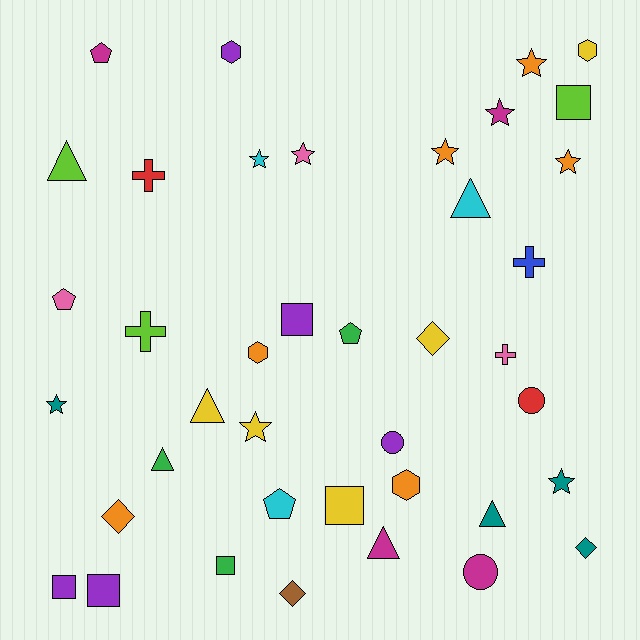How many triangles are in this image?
There are 6 triangles.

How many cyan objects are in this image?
There are 3 cyan objects.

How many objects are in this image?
There are 40 objects.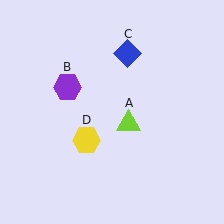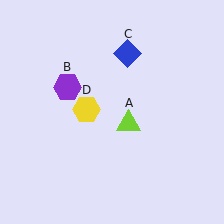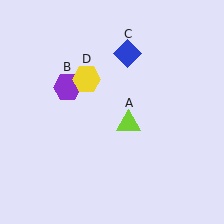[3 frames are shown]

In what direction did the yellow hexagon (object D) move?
The yellow hexagon (object D) moved up.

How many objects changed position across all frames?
1 object changed position: yellow hexagon (object D).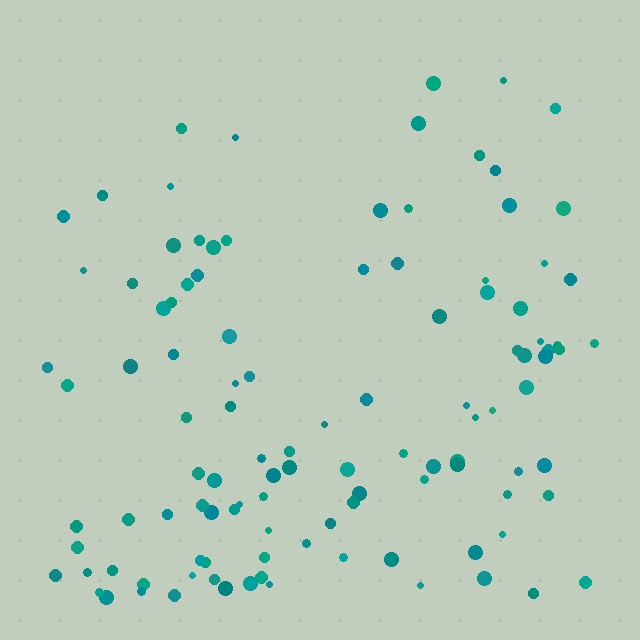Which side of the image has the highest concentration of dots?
The bottom.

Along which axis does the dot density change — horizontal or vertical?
Vertical.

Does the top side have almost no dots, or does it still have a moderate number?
Still a moderate number, just noticeably fewer than the bottom.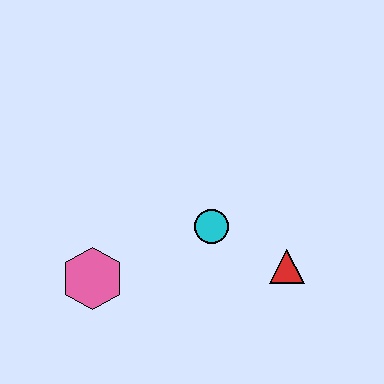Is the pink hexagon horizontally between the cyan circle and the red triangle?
No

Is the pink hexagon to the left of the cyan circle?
Yes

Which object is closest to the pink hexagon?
The cyan circle is closest to the pink hexagon.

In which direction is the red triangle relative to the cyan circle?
The red triangle is to the right of the cyan circle.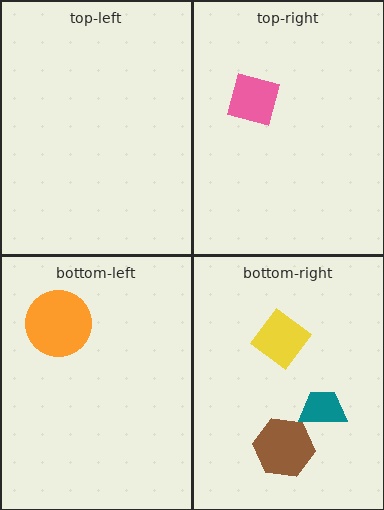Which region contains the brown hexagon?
The bottom-right region.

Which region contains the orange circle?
The bottom-left region.